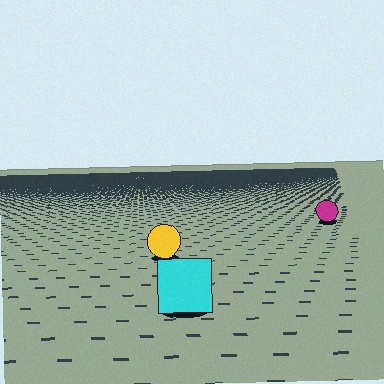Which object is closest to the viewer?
The cyan square is closest. The texture marks near it are larger and more spread out.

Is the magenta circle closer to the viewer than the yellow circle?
No. The yellow circle is closer — you can tell from the texture gradient: the ground texture is coarser near it.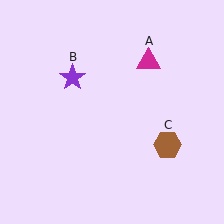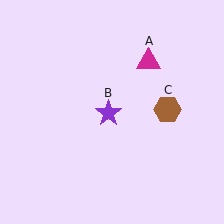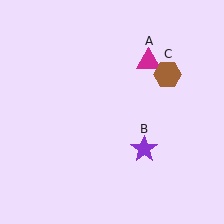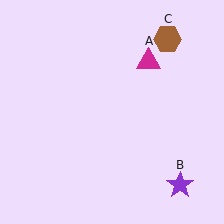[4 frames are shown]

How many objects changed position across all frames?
2 objects changed position: purple star (object B), brown hexagon (object C).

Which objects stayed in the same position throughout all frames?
Magenta triangle (object A) remained stationary.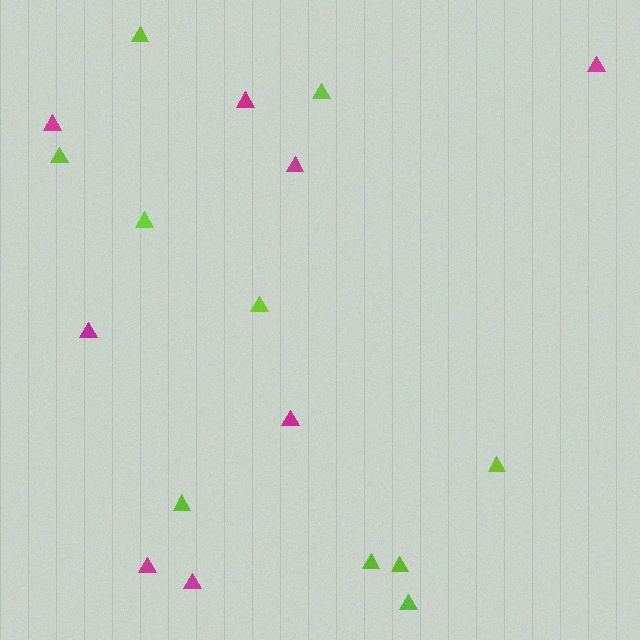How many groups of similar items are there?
There are 2 groups: one group of lime triangles (10) and one group of magenta triangles (8).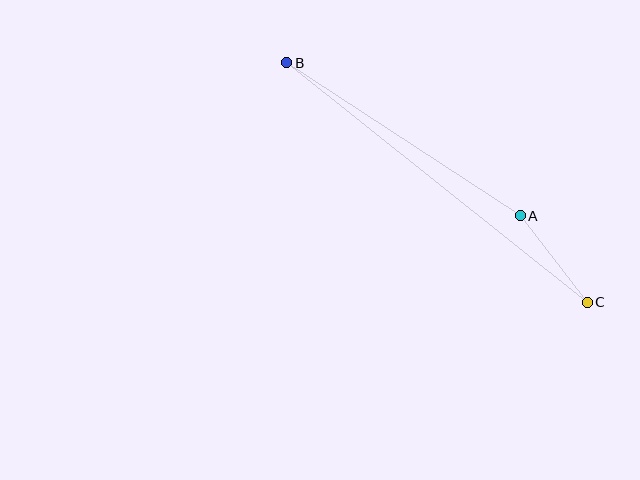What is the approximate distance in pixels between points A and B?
The distance between A and B is approximately 279 pixels.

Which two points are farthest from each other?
Points B and C are farthest from each other.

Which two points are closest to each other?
Points A and C are closest to each other.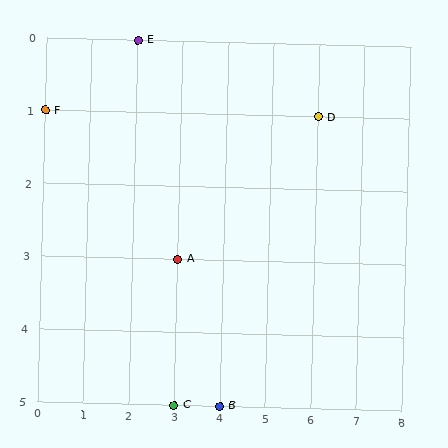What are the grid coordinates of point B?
Point B is at grid coordinates (4, 5).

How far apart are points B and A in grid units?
Points B and A are 1 column and 2 rows apart (about 2.2 grid units diagonally).